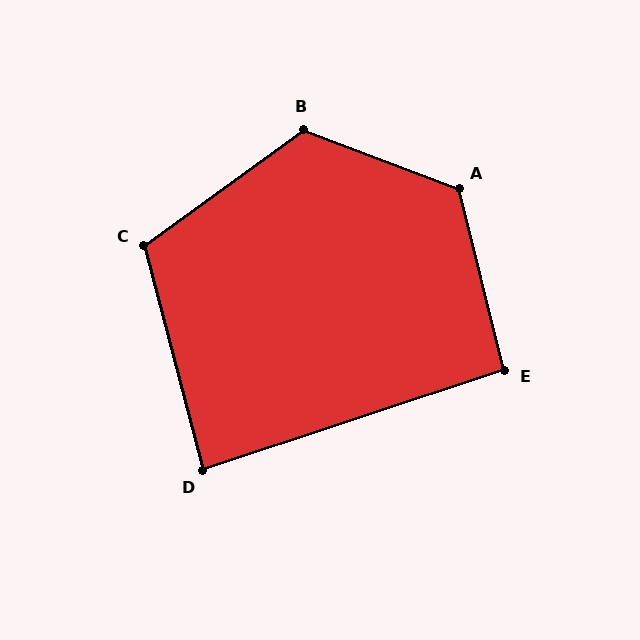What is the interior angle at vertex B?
Approximately 123 degrees (obtuse).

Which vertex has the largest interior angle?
A, at approximately 125 degrees.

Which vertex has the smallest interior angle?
D, at approximately 86 degrees.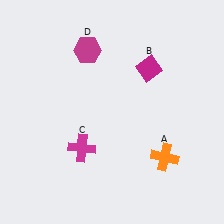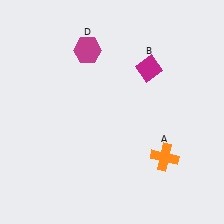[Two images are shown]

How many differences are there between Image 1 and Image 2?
There is 1 difference between the two images.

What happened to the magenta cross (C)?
The magenta cross (C) was removed in Image 2. It was in the bottom-left area of Image 1.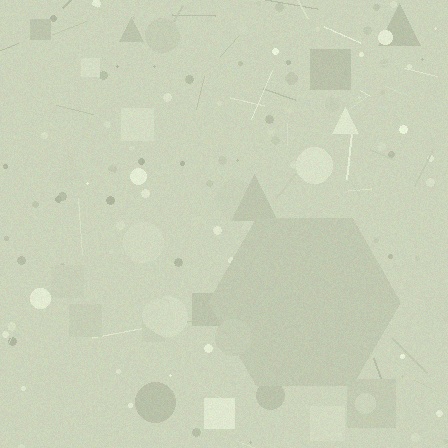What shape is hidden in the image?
A hexagon is hidden in the image.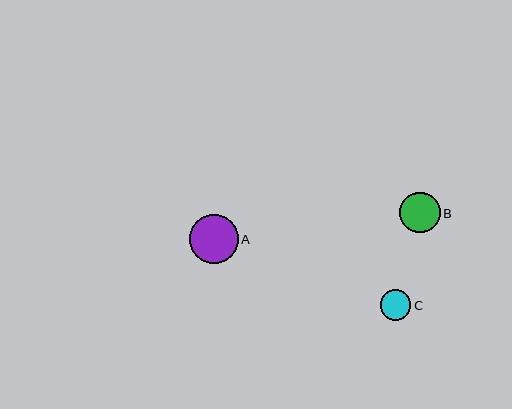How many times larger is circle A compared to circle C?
Circle A is approximately 1.6 times the size of circle C.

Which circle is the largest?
Circle A is the largest with a size of approximately 49 pixels.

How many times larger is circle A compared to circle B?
Circle A is approximately 1.2 times the size of circle B.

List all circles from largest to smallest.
From largest to smallest: A, B, C.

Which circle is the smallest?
Circle C is the smallest with a size of approximately 31 pixels.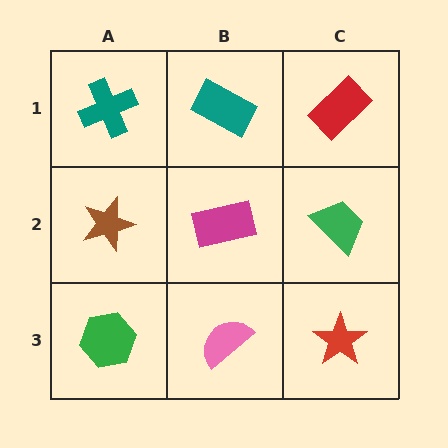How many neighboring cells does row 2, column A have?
3.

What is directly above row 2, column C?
A red rectangle.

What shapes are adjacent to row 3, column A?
A brown star (row 2, column A), a pink semicircle (row 3, column B).